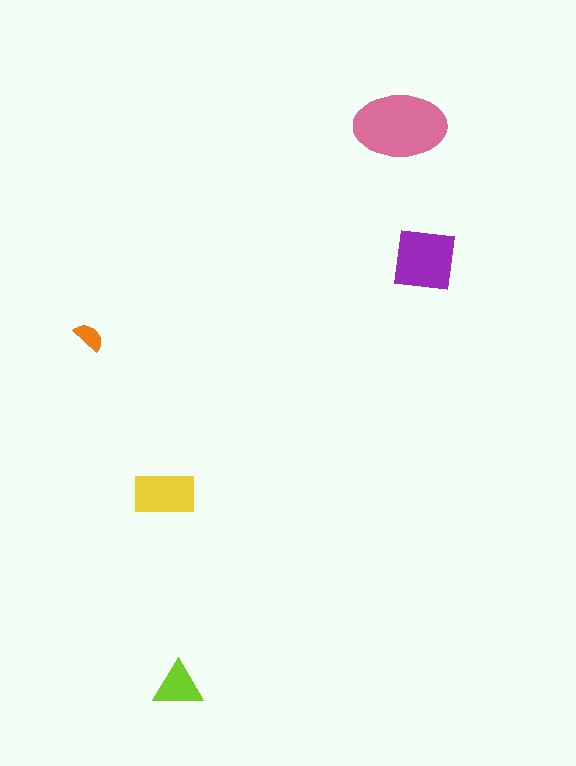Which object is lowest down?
The lime triangle is bottommost.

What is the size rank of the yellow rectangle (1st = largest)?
3rd.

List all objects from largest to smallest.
The pink ellipse, the purple square, the yellow rectangle, the lime triangle, the orange semicircle.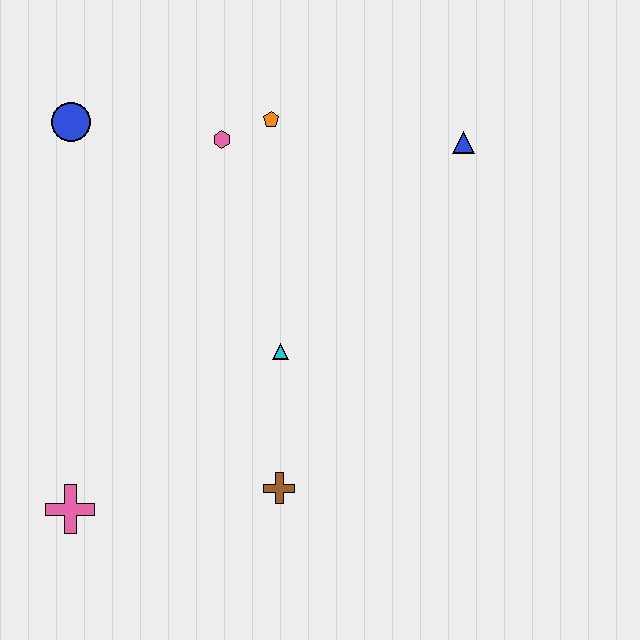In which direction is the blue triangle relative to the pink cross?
The blue triangle is to the right of the pink cross.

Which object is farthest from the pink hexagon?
The pink cross is farthest from the pink hexagon.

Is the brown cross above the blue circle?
No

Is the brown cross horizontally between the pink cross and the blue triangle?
Yes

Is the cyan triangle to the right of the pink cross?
Yes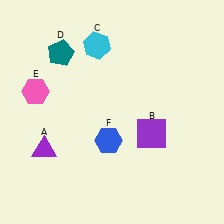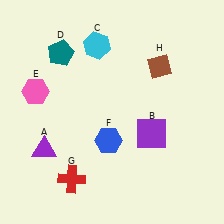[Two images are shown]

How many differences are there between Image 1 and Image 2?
There are 2 differences between the two images.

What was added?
A red cross (G), a brown diamond (H) were added in Image 2.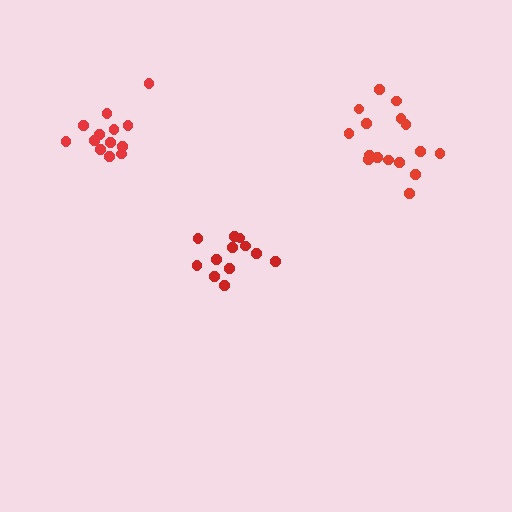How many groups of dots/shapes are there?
There are 3 groups.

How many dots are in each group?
Group 1: 12 dots, Group 2: 16 dots, Group 3: 13 dots (41 total).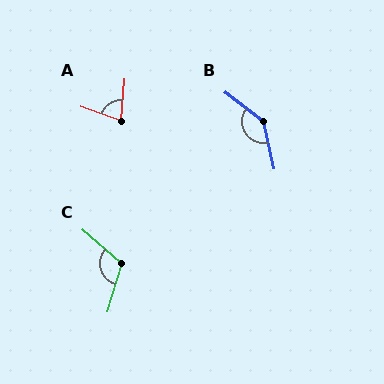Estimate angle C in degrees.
Approximately 115 degrees.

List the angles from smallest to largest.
A (74°), C (115°), B (140°).